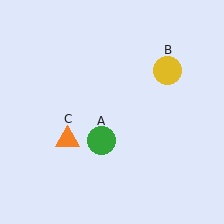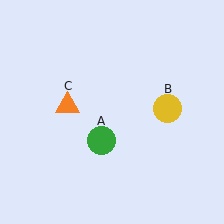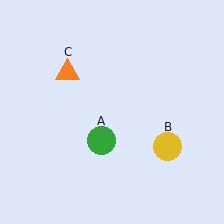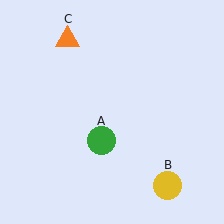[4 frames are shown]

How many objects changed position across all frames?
2 objects changed position: yellow circle (object B), orange triangle (object C).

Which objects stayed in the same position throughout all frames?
Green circle (object A) remained stationary.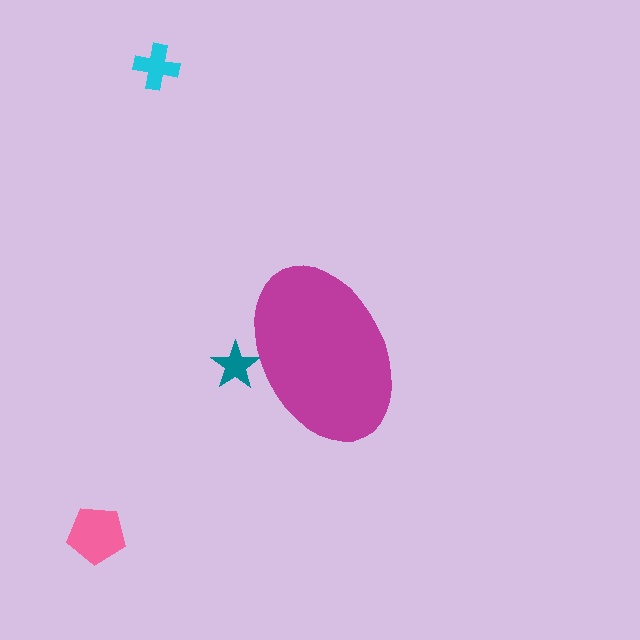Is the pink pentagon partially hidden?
No, the pink pentagon is fully visible.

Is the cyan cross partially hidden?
No, the cyan cross is fully visible.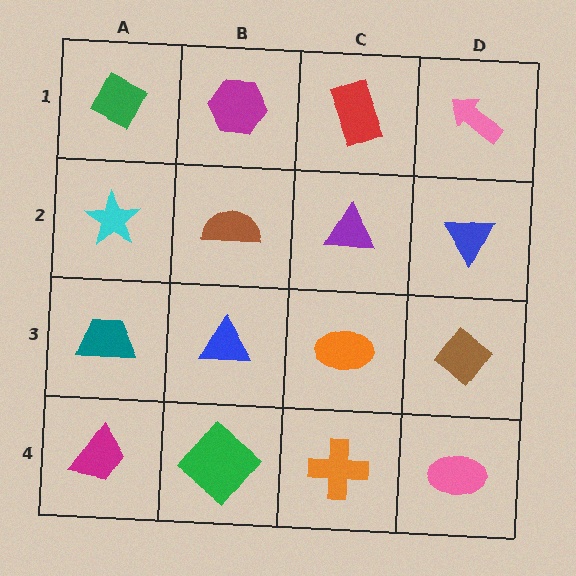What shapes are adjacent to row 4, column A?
A teal trapezoid (row 3, column A), a green diamond (row 4, column B).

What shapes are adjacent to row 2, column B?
A magenta hexagon (row 1, column B), a blue triangle (row 3, column B), a cyan star (row 2, column A), a purple triangle (row 2, column C).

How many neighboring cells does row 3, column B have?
4.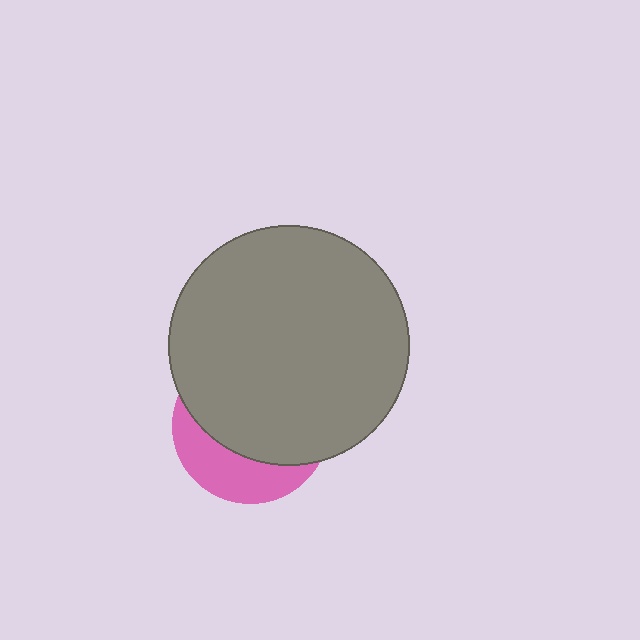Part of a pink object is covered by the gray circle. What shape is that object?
It is a circle.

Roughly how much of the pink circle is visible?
A small part of it is visible (roughly 32%).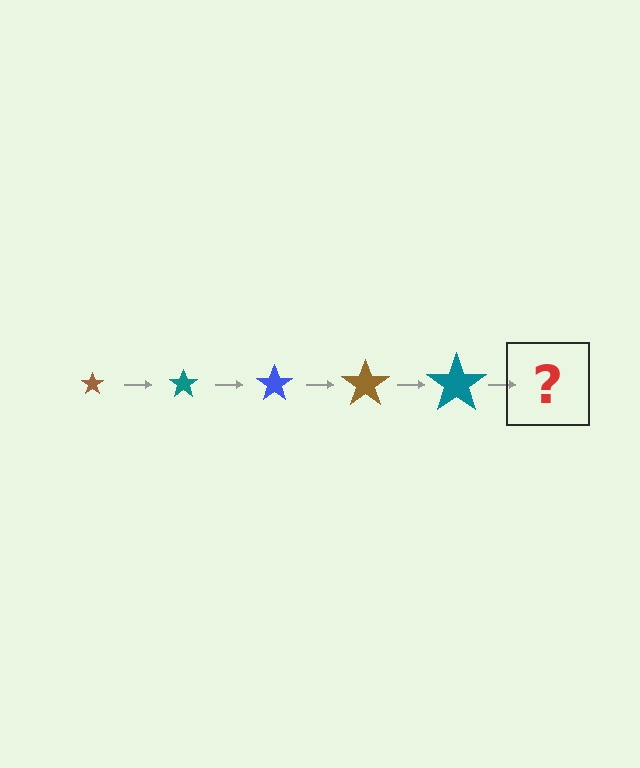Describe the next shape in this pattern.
It should be a blue star, larger than the previous one.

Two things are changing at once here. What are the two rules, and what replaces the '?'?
The two rules are that the star grows larger each step and the color cycles through brown, teal, and blue. The '?' should be a blue star, larger than the previous one.